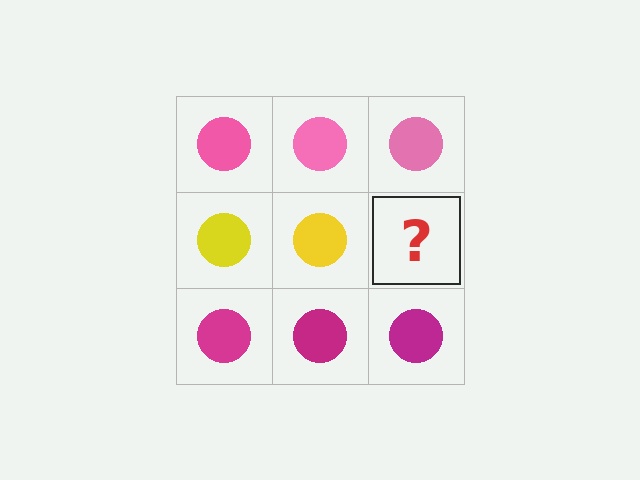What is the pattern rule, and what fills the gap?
The rule is that each row has a consistent color. The gap should be filled with a yellow circle.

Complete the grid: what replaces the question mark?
The question mark should be replaced with a yellow circle.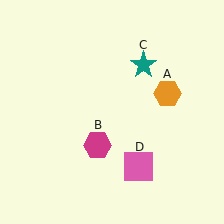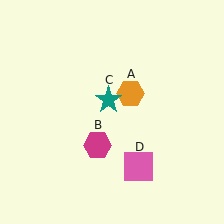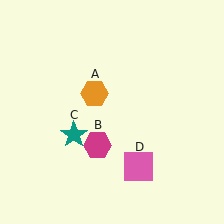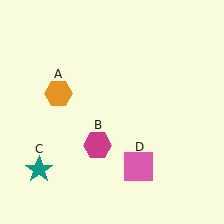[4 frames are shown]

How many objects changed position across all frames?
2 objects changed position: orange hexagon (object A), teal star (object C).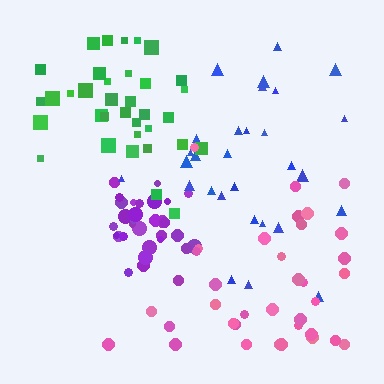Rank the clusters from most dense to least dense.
purple, green, pink, blue.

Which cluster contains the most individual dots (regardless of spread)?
Green (35).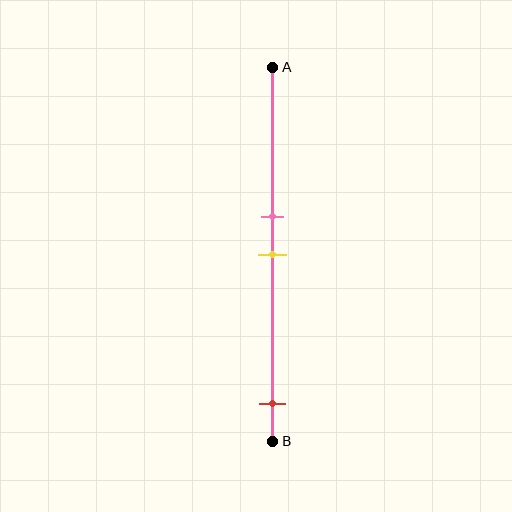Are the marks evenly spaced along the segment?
No, the marks are not evenly spaced.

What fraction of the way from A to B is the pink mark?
The pink mark is approximately 40% (0.4) of the way from A to B.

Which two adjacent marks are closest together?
The pink and yellow marks are the closest adjacent pair.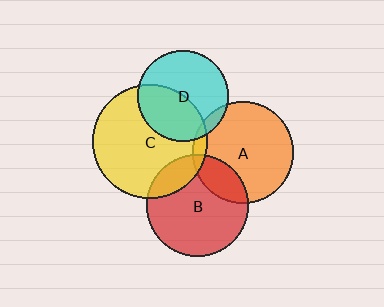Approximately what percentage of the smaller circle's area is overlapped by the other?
Approximately 5%.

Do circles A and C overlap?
Yes.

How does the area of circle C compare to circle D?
Approximately 1.6 times.